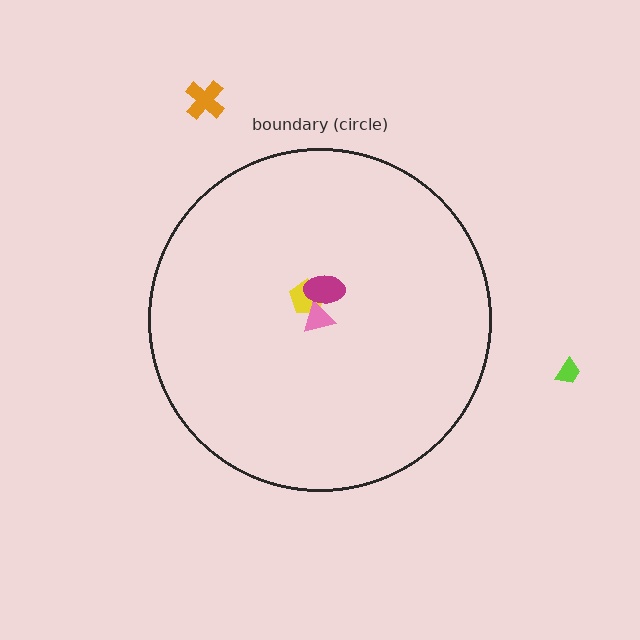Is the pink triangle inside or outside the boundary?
Inside.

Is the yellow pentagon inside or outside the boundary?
Inside.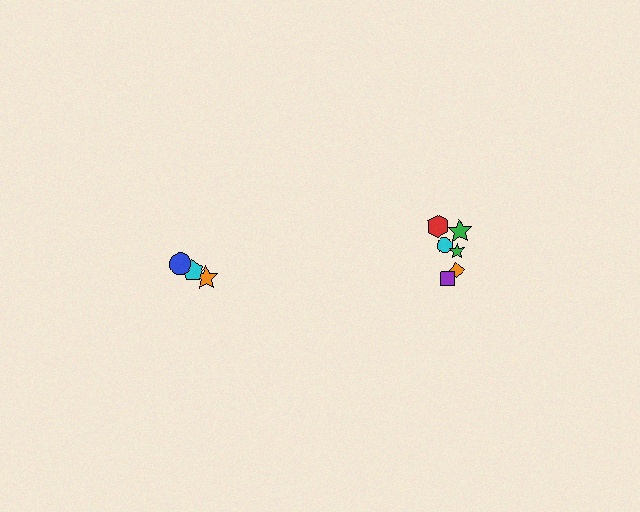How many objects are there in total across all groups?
There are 10 objects.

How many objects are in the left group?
There are 4 objects.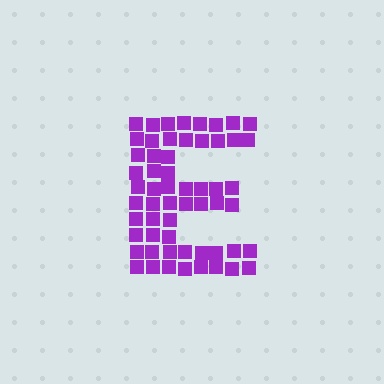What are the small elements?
The small elements are squares.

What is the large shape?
The large shape is the letter E.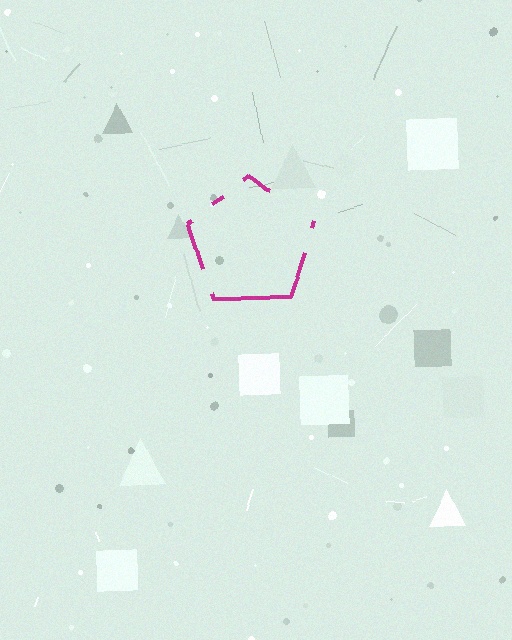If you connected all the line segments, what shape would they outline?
They would outline a pentagon.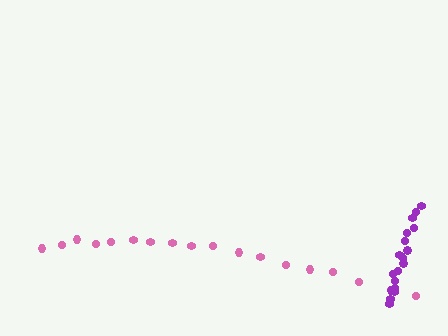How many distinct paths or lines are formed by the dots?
There are 2 distinct paths.